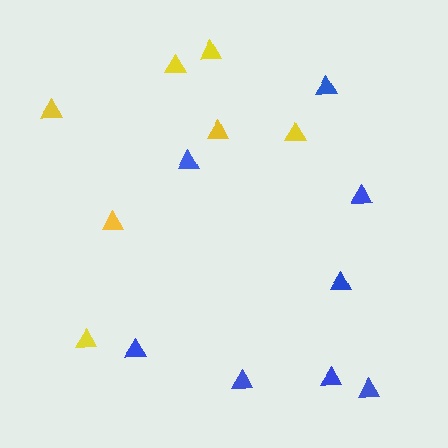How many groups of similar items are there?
There are 2 groups: one group of yellow triangles (7) and one group of blue triangles (8).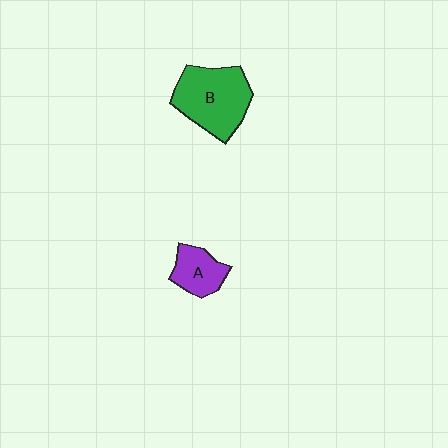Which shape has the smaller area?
Shape A (purple).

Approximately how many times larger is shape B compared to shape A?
Approximately 2.0 times.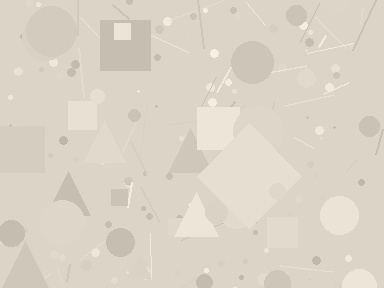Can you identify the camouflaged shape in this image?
The camouflaged shape is a diamond.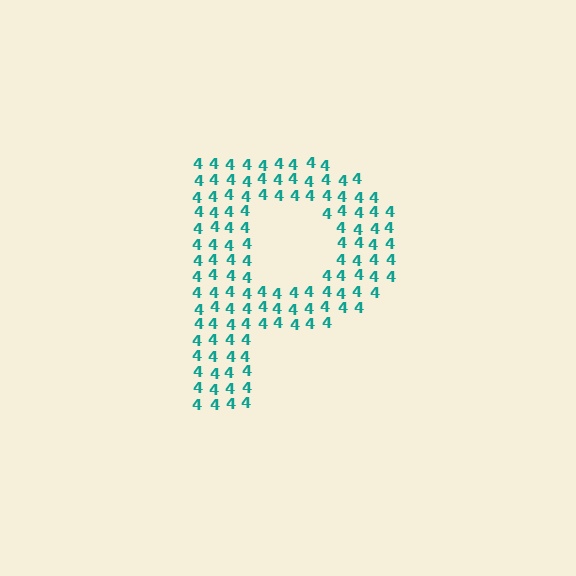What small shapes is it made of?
It is made of small digit 4's.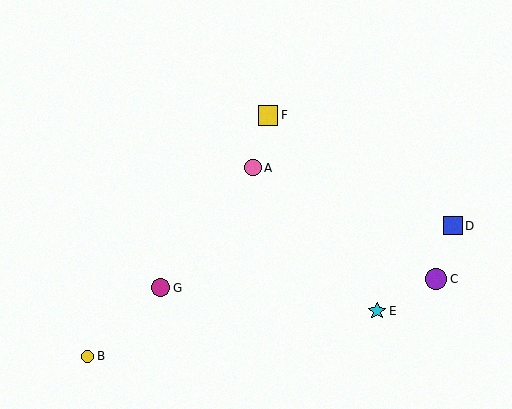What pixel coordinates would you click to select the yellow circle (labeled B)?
Click at (87, 356) to select the yellow circle B.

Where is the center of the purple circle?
The center of the purple circle is at (436, 279).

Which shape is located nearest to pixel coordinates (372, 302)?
The cyan star (labeled E) at (377, 311) is nearest to that location.